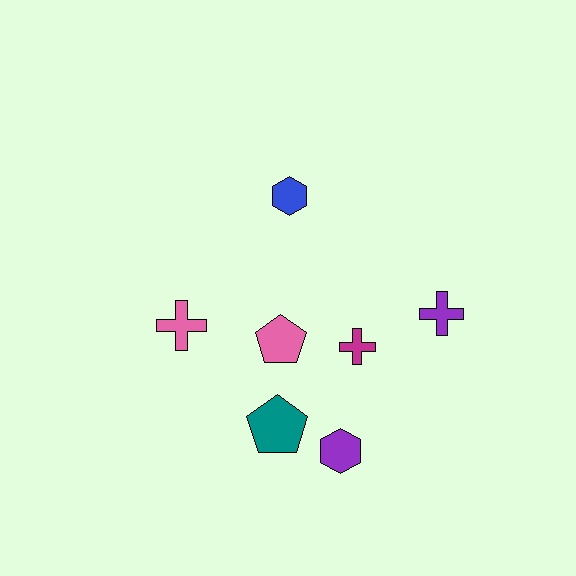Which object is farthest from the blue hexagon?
The purple hexagon is farthest from the blue hexagon.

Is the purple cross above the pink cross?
Yes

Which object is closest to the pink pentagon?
The magenta cross is closest to the pink pentagon.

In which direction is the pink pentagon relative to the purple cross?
The pink pentagon is to the left of the purple cross.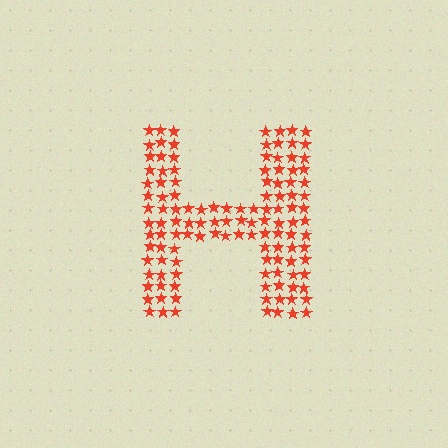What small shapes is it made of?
It is made of small stars.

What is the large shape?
The large shape is the letter H.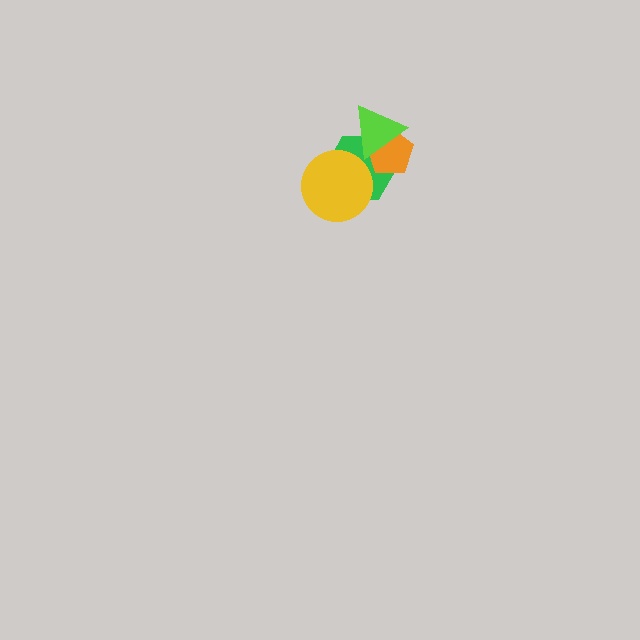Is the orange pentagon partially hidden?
Yes, it is partially covered by another shape.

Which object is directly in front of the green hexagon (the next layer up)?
The orange pentagon is directly in front of the green hexagon.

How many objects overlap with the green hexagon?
3 objects overlap with the green hexagon.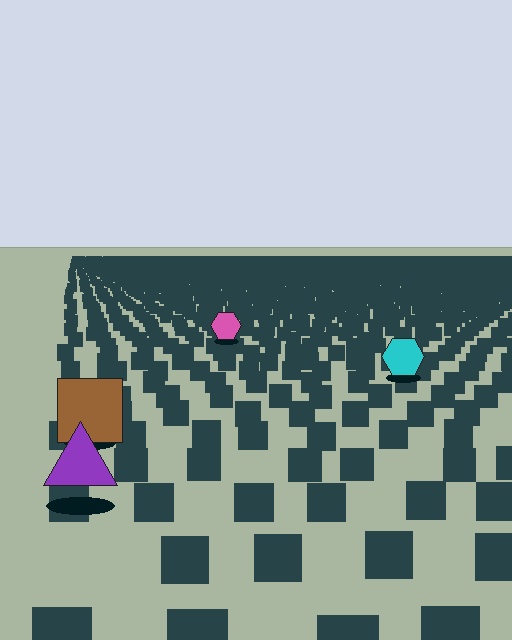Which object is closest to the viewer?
The purple triangle is closest. The texture marks near it are larger and more spread out.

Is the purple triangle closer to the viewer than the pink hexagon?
Yes. The purple triangle is closer — you can tell from the texture gradient: the ground texture is coarser near it.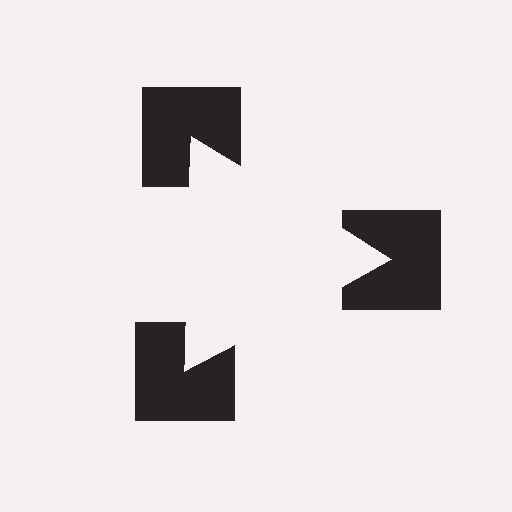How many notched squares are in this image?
There are 3 — one at each vertex of the illusory triangle.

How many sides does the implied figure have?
3 sides.